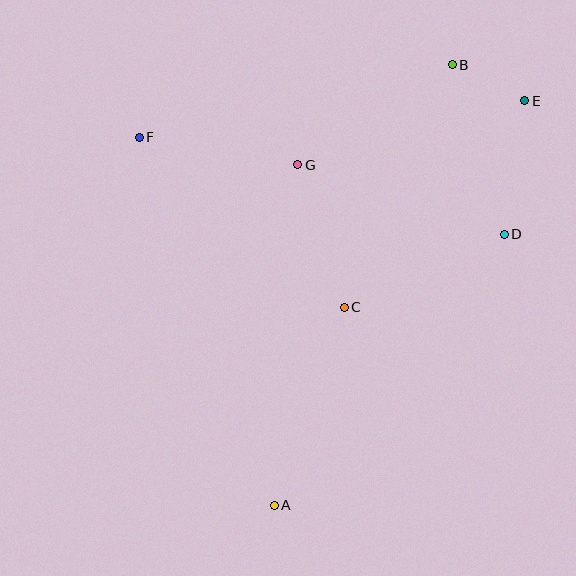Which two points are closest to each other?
Points B and E are closest to each other.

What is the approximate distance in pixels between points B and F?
The distance between B and F is approximately 321 pixels.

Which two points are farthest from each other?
Points A and E are farthest from each other.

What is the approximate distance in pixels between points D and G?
The distance between D and G is approximately 218 pixels.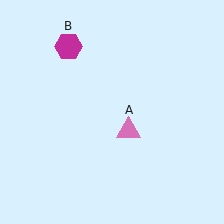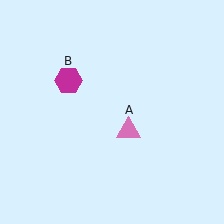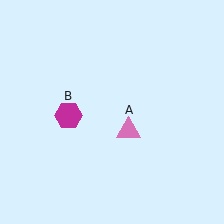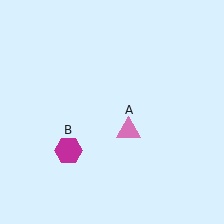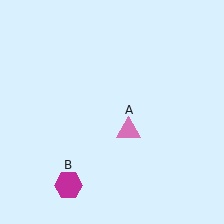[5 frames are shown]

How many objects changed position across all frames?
1 object changed position: magenta hexagon (object B).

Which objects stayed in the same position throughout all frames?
Pink triangle (object A) remained stationary.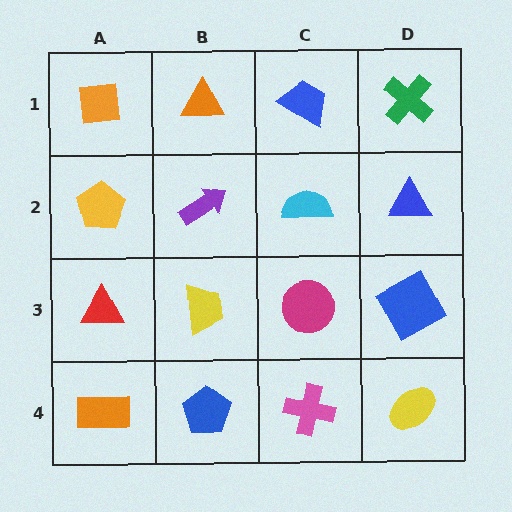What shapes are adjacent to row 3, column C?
A cyan semicircle (row 2, column C), a pink cross (row 4, column C), a yellow trapezoid (row 3, column B), a blue square (row 3, column D).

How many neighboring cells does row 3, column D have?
3.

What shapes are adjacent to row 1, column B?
A purple arrow (row 2, column B), an orange square (row 1, column A), a blue trapezoid (row 1, column C).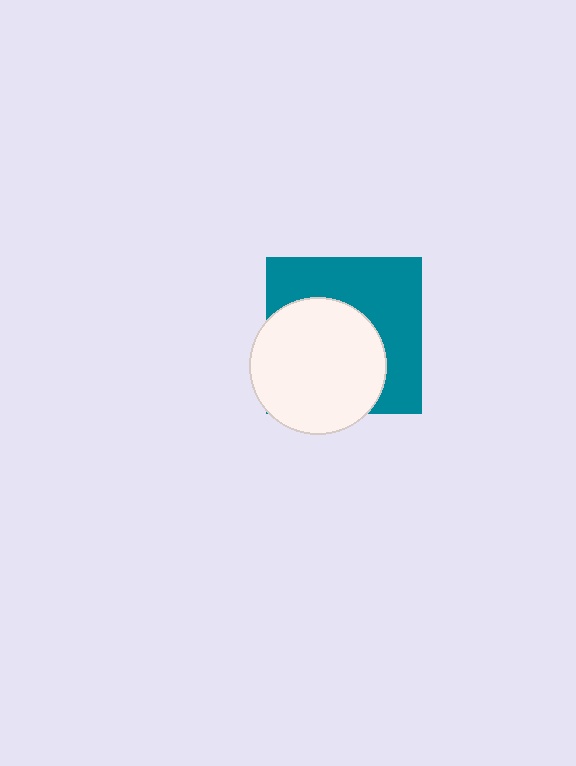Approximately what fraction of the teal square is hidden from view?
Roughly 51% of the teal square is hidden behind the white circle.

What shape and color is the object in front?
The object in front is a white circle.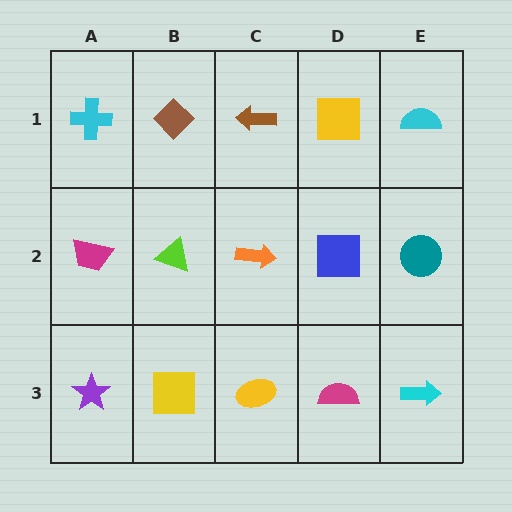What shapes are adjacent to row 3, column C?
An orange arrow (row 2, column C), a yellow square (row 3, column B), a magenta semicircle (row 3, column D).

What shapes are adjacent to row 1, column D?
A blue square (row 2, column D), a brown arrow (row 1, column C), a cyan semicircle (row 1, column E).